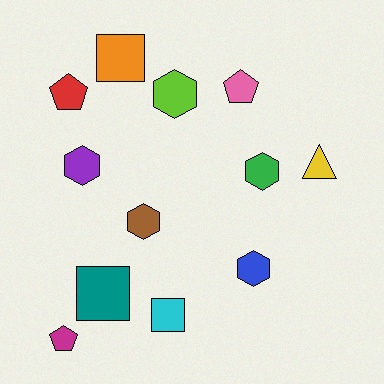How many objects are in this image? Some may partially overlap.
There are 12 objects.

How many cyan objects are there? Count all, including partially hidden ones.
There is 1 cyan object.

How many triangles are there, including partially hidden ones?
There is 1 triangle.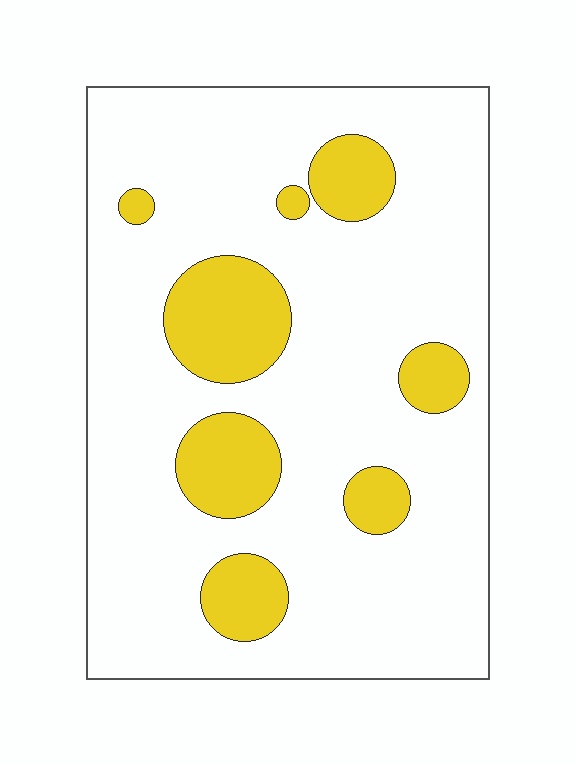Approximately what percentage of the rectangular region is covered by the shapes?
Approximately 20%.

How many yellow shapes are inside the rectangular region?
8.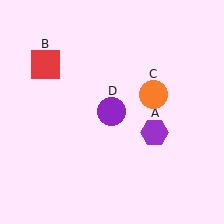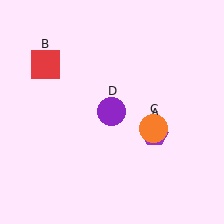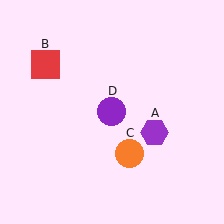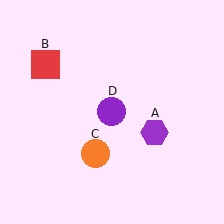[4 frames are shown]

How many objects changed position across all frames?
1 object changed position: orange circle (object C).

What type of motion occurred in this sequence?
The orange circle (object C) rotated clockwise around the center of the scene.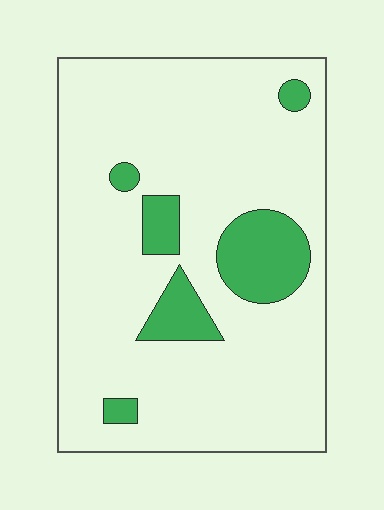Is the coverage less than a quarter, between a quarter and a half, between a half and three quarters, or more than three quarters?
Less than a quarter.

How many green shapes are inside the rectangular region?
6.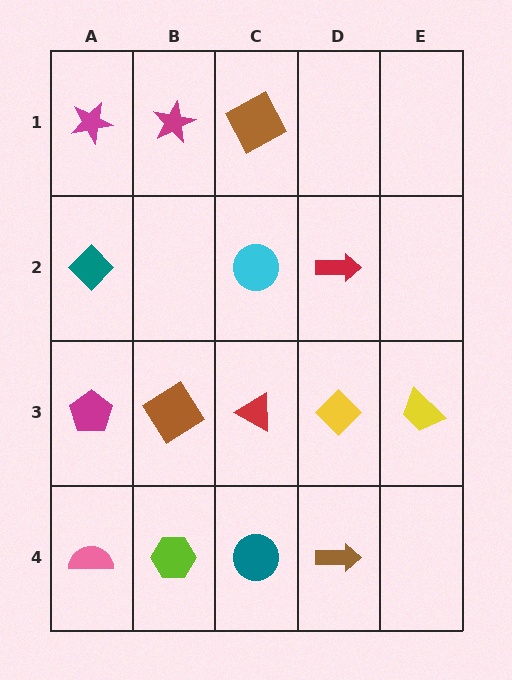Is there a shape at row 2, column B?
No, that cell is empty.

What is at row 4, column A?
A pink semicircle.